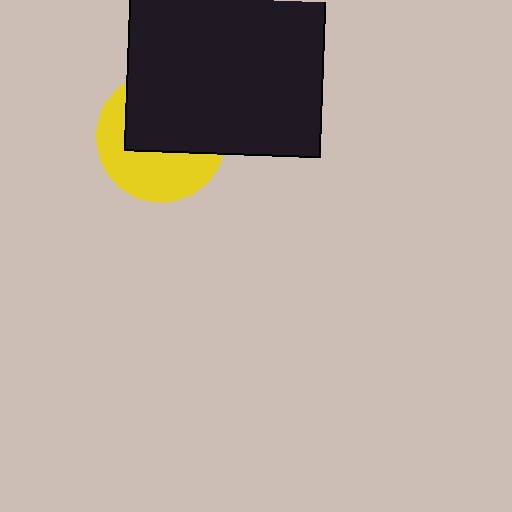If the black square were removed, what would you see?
You would see the complete yellow circle.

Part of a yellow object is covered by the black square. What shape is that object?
It is a circle.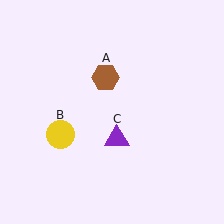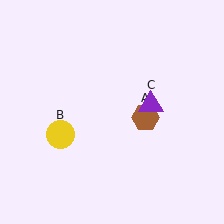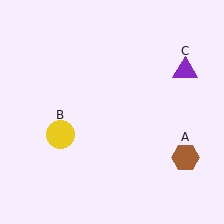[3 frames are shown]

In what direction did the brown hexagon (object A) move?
The brown hexagon (object A) moved down and to the right.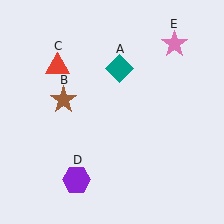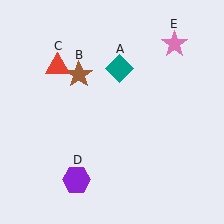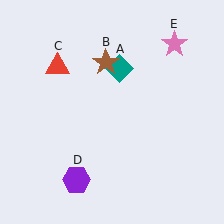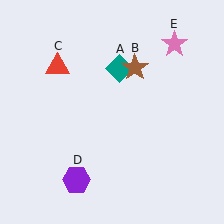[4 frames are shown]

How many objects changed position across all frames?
1 object changed position: brown star (object B).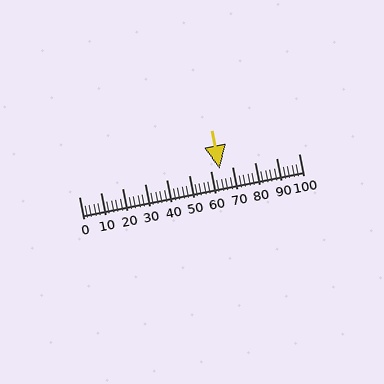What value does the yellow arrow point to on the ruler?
The yellow arrow points to approximately 64.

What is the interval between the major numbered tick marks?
The major tick marks are spaced 10 units apart.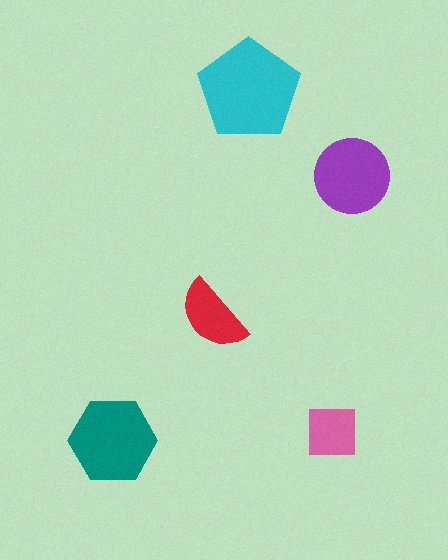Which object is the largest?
The cyan pentagon.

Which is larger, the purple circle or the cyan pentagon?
The cyan pentagon.